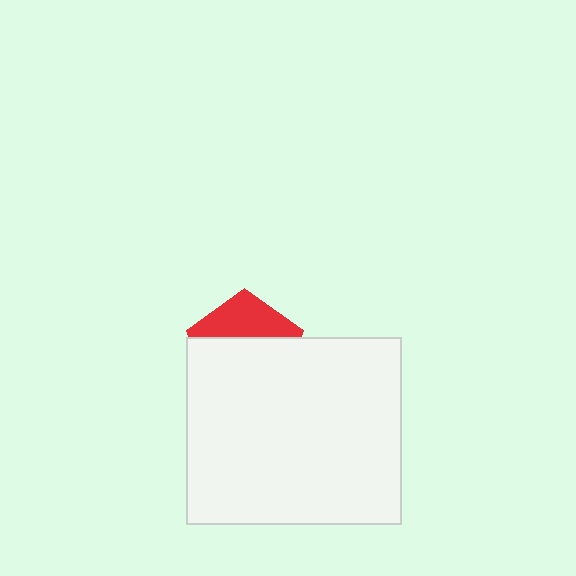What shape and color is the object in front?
The object in front is a white rectangle.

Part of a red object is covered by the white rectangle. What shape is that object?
It is a pentagon.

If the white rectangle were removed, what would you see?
You would see the complete red pentagon.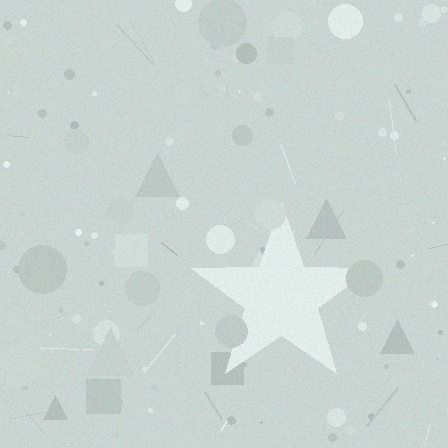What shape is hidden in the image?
A star is hidden in the image.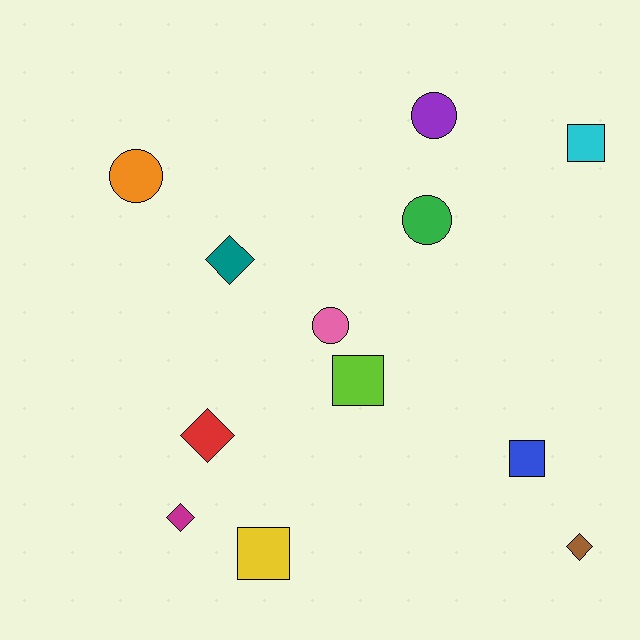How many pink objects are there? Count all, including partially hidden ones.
There is 1 pink object.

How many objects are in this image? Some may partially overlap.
There are 12 objects.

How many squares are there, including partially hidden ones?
There are 4 squares.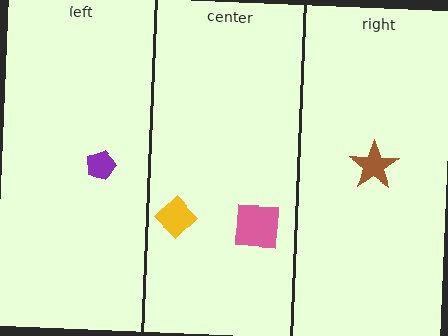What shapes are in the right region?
The brown star.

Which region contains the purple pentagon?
The left region.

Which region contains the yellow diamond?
The center region.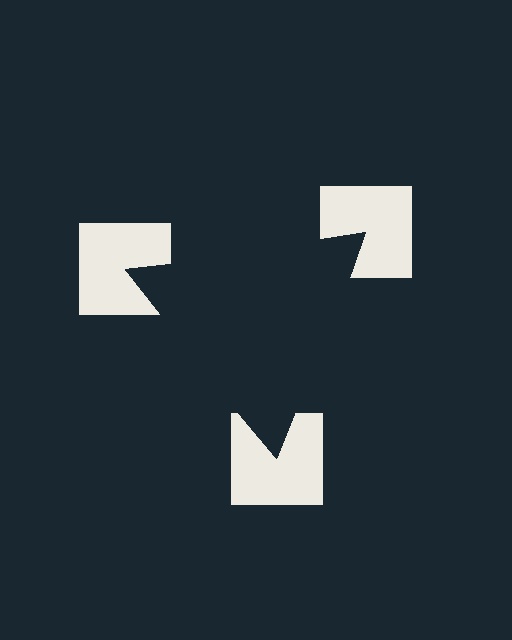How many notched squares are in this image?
There are 3 — one at each vertex of the illusory triangle.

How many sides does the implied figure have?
3 sides.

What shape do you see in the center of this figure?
An illusory triangle — its edges are inferred from the aligned wedge cuts in the notched squares, not physically drawn.